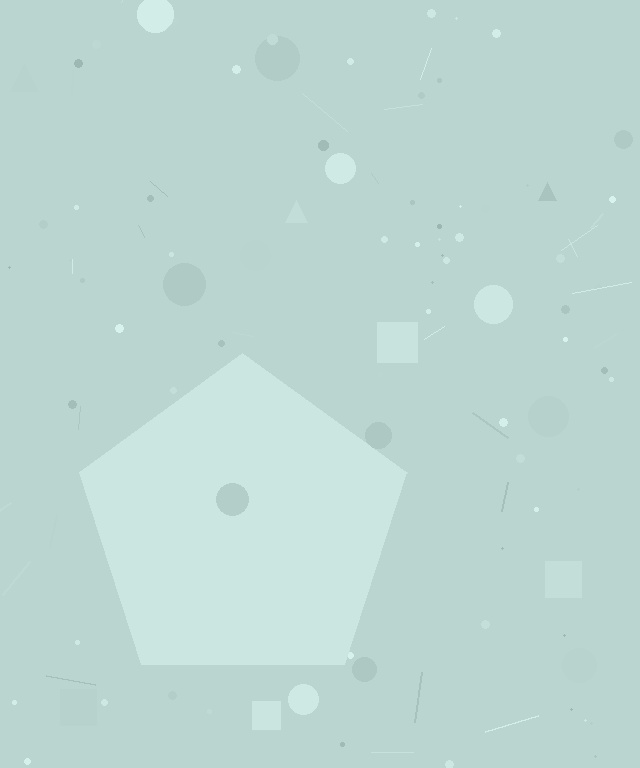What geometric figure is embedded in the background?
A pentagon is embedded in the background.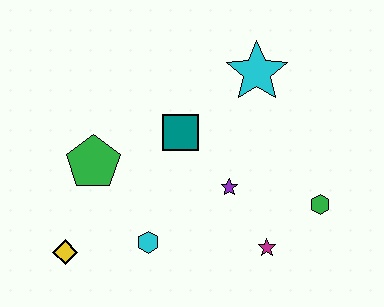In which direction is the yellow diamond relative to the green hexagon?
The yellow diamond is to the left of the green hexagon.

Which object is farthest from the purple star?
The yellow diamond is farthest from the purple star.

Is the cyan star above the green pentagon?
Yes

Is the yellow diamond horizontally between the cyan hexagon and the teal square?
No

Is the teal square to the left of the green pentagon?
No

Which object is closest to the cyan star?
The teal square is closest to the cyan star.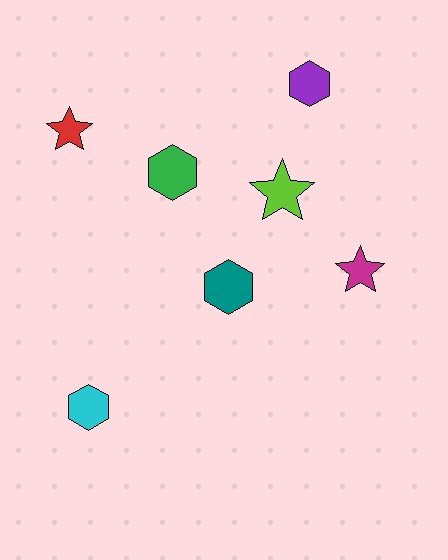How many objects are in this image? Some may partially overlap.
There are 7 objects.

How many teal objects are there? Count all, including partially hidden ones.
There is 1 teal object.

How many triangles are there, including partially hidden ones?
There are no triangles.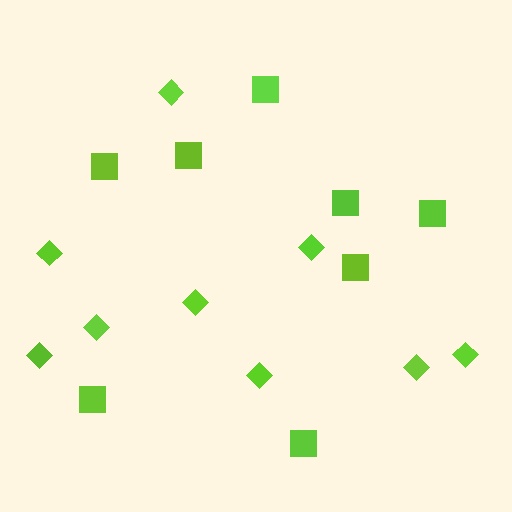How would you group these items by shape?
There are 2 groups: one group of diamonds (9) and one group of squares (8).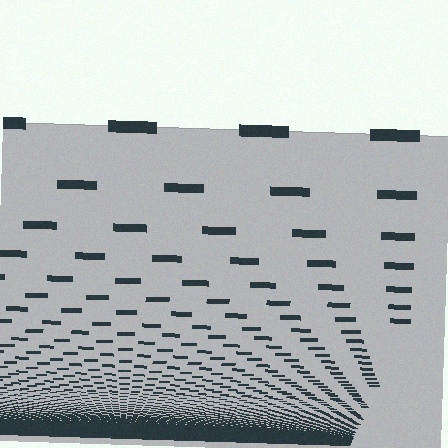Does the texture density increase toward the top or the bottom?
Density increases toward the bottom.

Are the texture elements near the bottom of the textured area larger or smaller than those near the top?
Smaller. The gradient is inverted — elements near the bottom are smaller and denser.